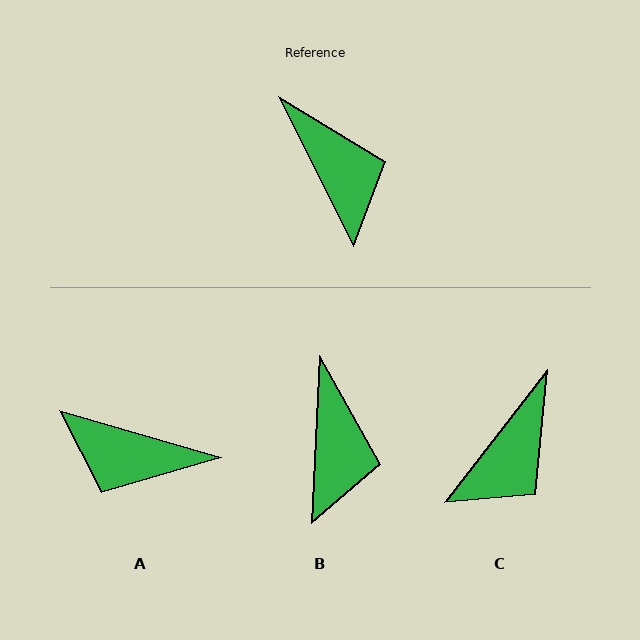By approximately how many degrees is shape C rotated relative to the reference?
Approximately 64 degrees clockwise.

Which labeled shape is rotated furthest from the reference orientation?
A, about 133 degrees away.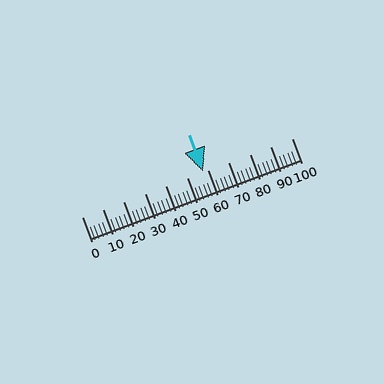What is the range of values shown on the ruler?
The ruler shows values from 0 to 100.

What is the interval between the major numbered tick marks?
The major tick marks are spaced 10 units apart.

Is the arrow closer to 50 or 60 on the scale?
The arrow is closer to 60.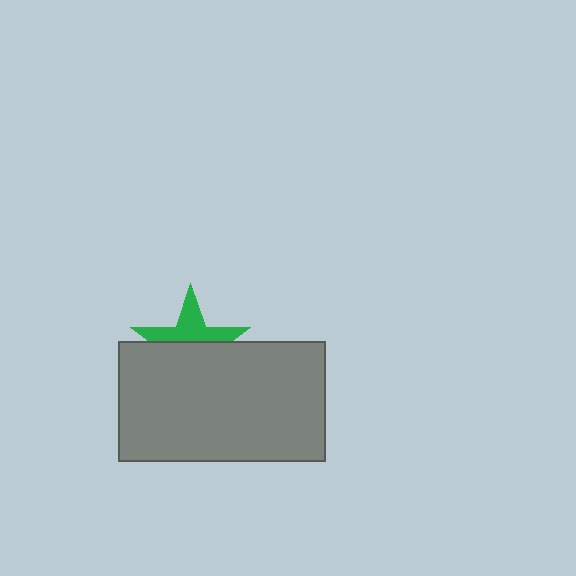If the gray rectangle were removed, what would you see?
You would see the complete green star.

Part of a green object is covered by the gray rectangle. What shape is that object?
It is a star.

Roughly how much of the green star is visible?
About half of it is visible (roughly 45%).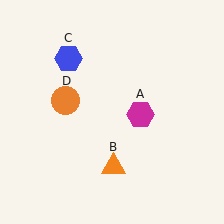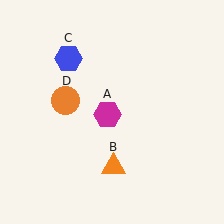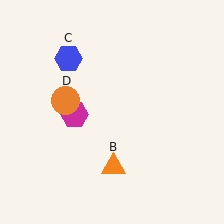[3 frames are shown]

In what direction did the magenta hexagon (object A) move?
The magenta hexagon (object A) moved left.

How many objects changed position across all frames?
1 object changed position: magenta hexagon (object A).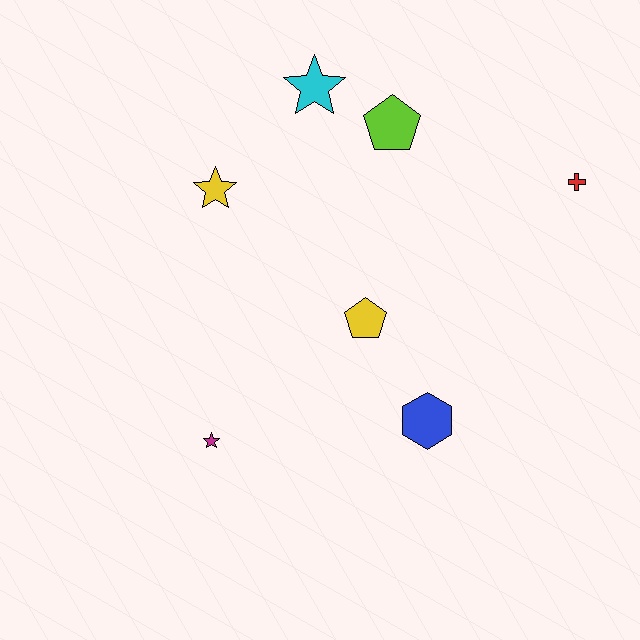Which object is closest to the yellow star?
The cyan star is closest to the yellow star.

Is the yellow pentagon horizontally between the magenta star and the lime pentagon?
Yes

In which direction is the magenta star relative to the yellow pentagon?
The magenta star is to the left of the yellow pentagon.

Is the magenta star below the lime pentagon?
Yes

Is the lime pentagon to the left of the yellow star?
No